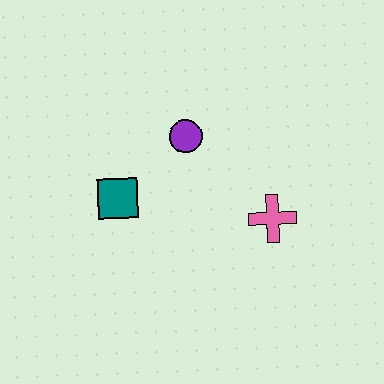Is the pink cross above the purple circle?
No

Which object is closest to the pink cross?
The purple circle is closest to the pink cross.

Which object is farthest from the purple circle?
The pink cross is farthest from the purple circle.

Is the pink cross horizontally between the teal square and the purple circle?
No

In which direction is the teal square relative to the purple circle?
The teal square is to the left of the purple circle.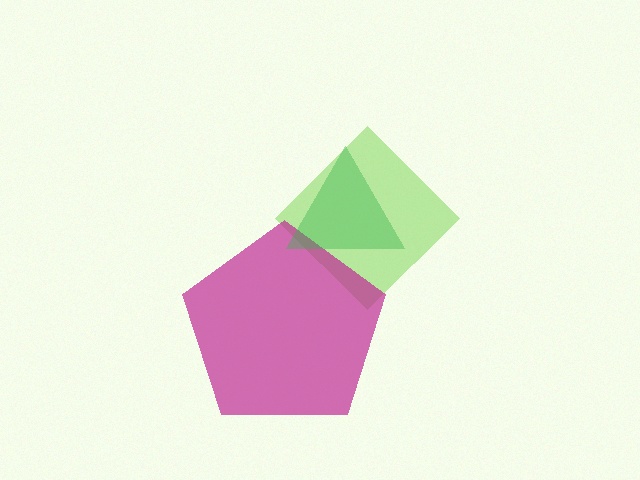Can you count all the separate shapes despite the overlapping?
Yes, there are 3 separate shapes.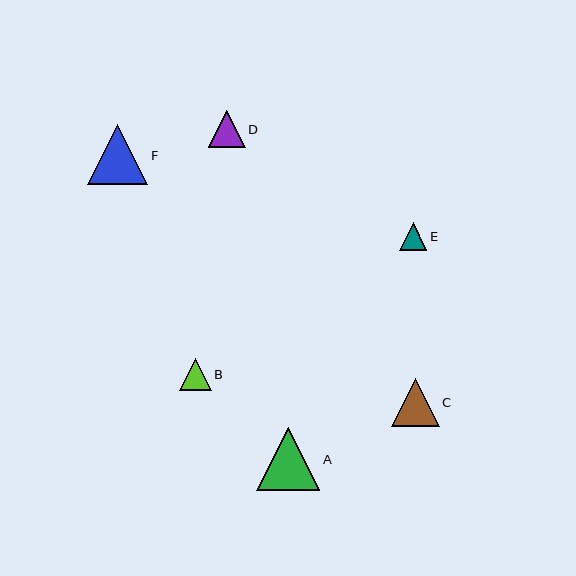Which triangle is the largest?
Triangle A is the largest with a size of approximately 63 pixels.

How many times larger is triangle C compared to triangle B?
Triangle C is approximately 1.5 times the size of triangle B.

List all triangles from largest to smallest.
From largest to smallest: A, F, C, D, B, E.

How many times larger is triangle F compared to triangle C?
Triangle F is approximately 1.2 times the size of triangle C.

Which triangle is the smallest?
Triangle E is the smallest with a size of approximately 27 pixels.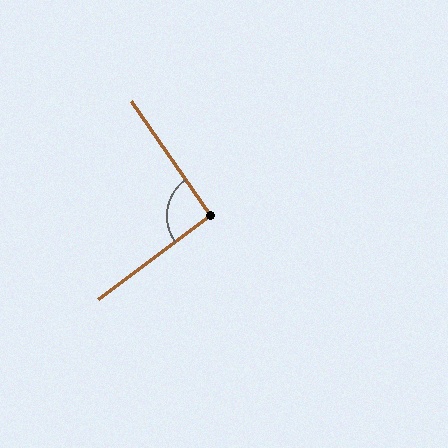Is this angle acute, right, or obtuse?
It is approximately a right angle.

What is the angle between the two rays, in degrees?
Approximately 92 degrees.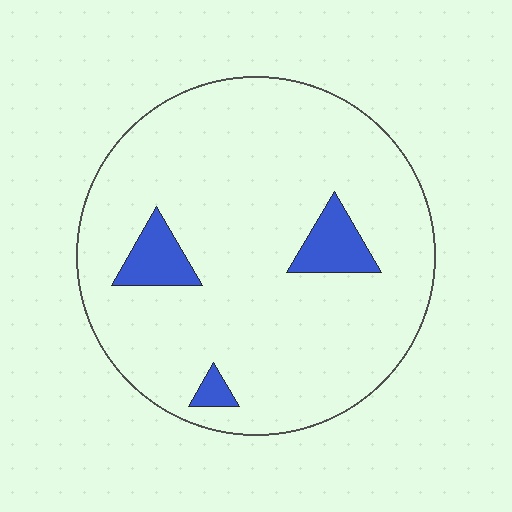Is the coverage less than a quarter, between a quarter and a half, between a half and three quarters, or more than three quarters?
Less than a quarter.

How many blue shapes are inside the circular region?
3.